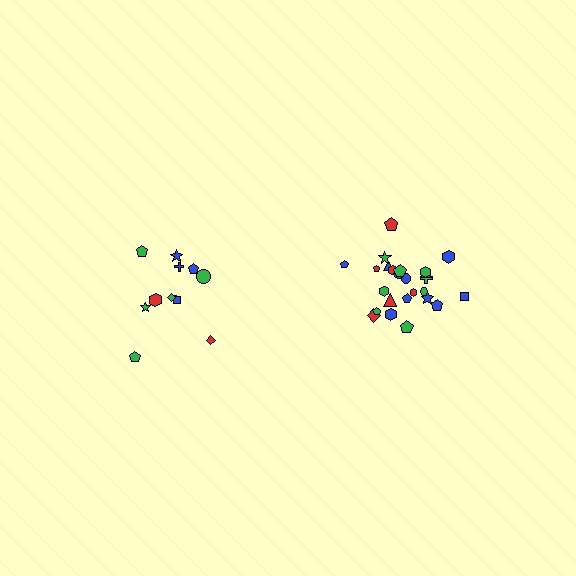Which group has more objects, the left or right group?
The right group.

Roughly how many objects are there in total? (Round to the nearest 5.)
Roughly 35 objects in total.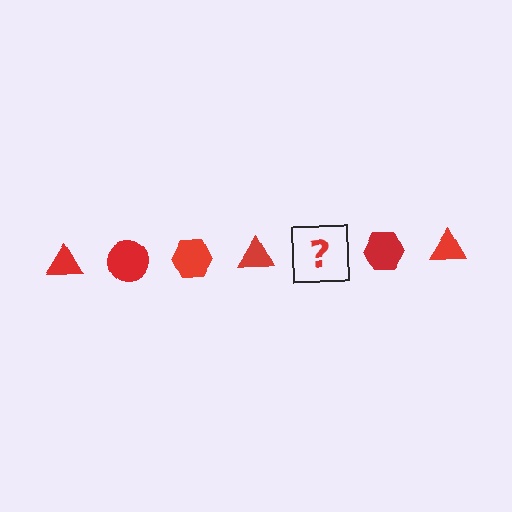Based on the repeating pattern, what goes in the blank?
The blank should be a red circle.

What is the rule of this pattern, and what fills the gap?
The rule is that the pattern cycles through triangle, circle, hexagon shapes in red. The gap should be filled with a red circle.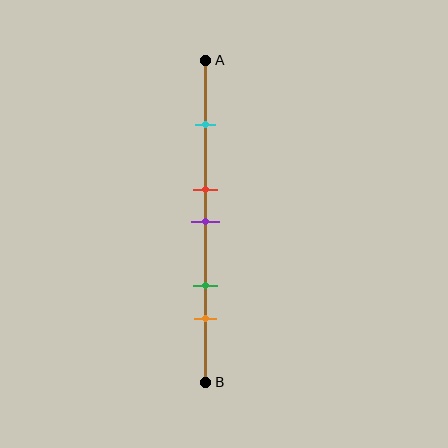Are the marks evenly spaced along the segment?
No, the marks are not evenly spaced.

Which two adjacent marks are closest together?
The red and purple marks are the closest adjacent pair.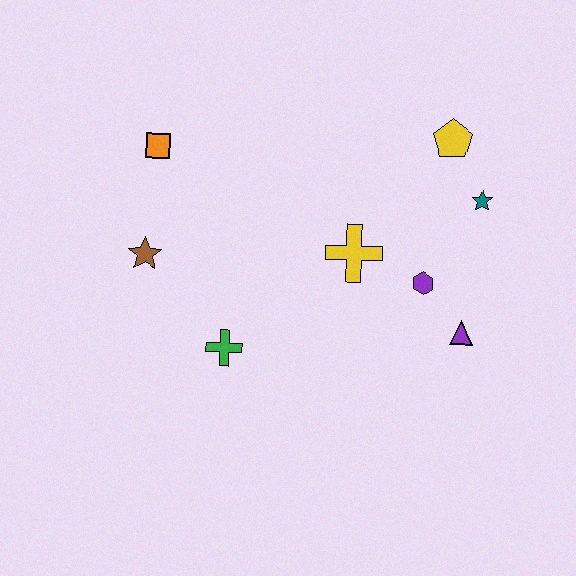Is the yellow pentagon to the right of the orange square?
Yes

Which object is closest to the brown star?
The orange square is closest to the brown star.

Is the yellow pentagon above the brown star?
Yes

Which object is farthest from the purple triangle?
The orange square is farthest from the purple triangle.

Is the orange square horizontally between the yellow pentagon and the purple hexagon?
No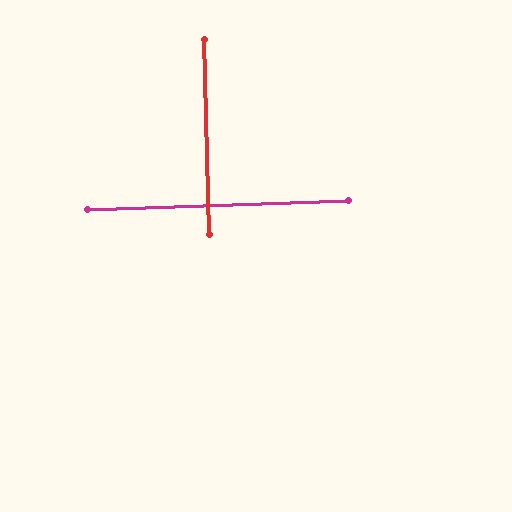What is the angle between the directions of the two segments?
Approximately 90 degrees.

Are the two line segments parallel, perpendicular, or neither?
Perpendicular — they meet at approximately 90°.